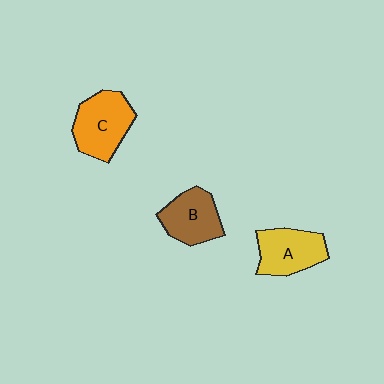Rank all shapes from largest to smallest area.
From largest to smallest: C (orange), A (yellow), B (brown).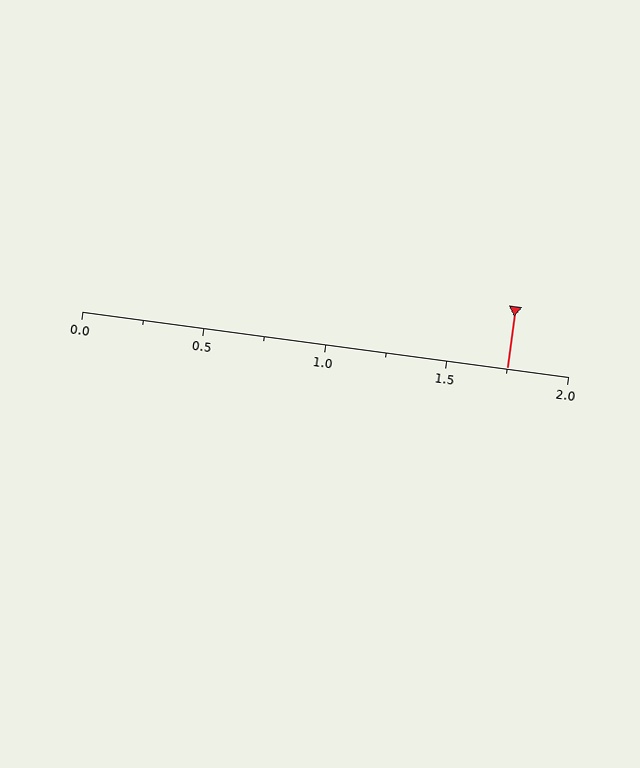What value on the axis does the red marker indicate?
The marker indicates approximately 1.75.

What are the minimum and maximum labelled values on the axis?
The axis runs from 0.0 to 2.0.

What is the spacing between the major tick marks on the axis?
The major ticks are spaced 0.5 apart.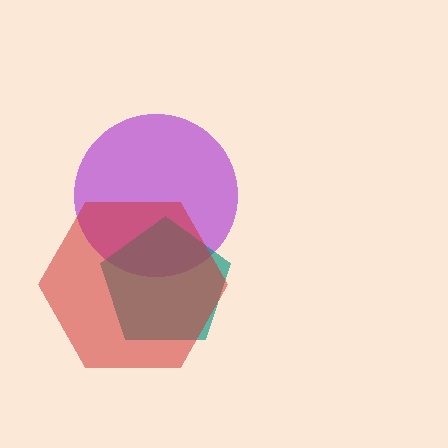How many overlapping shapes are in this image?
There are 3 overlapping shapes in the image.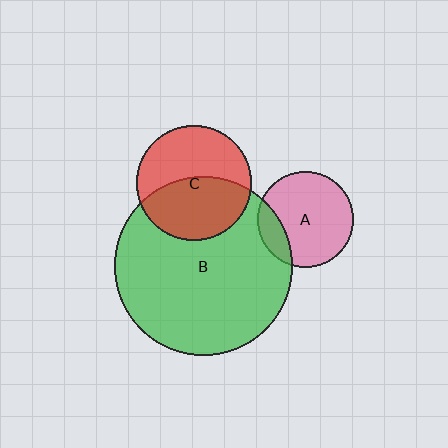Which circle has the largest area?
Circle B (green).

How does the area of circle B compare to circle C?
Approximately 2.4 times.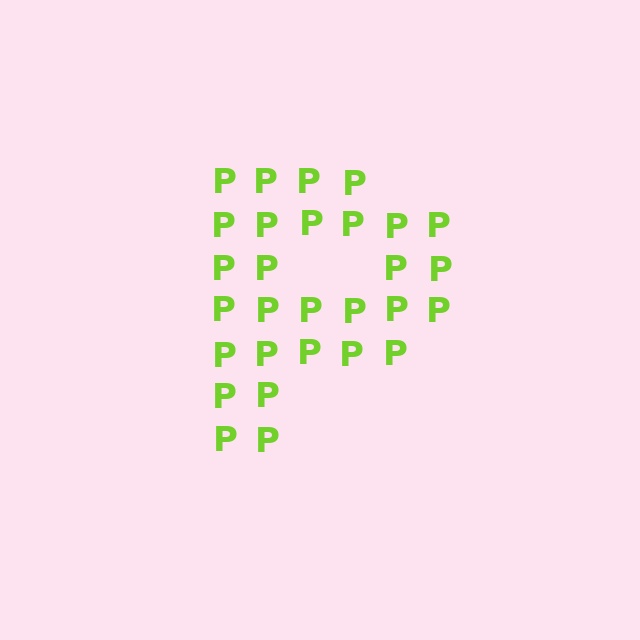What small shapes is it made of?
It is made of small letter P's.